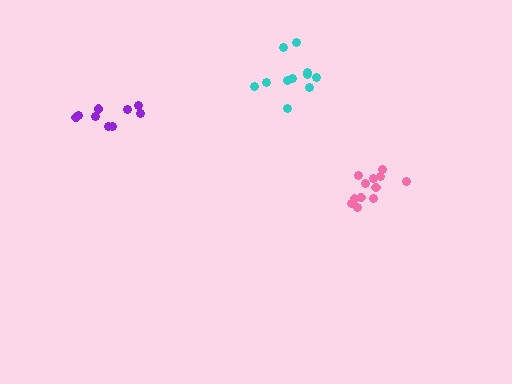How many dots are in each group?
Group 1: 12 dots, Group 2: 11 dots, Group 3: 10 dots (33 total).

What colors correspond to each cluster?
The clusters are colored: pink, cyan, purple.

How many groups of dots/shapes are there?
There are 3 groups.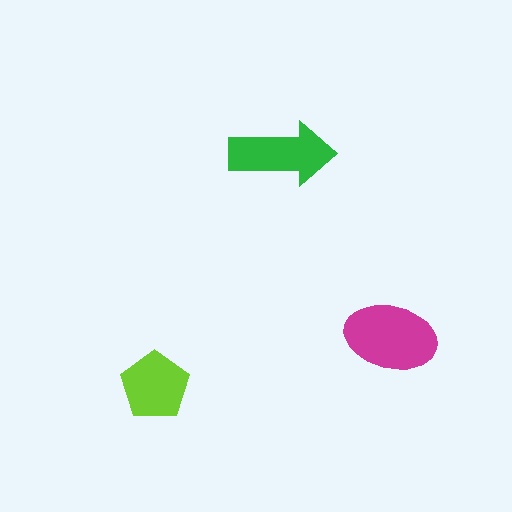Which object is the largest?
The magenta ellipse.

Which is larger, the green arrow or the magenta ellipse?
The magenta ellipse.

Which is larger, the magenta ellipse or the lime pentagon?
The magenta ellipse.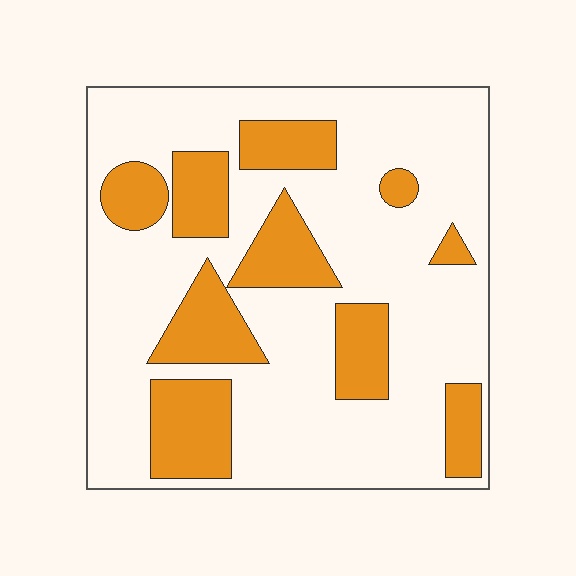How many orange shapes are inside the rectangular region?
10.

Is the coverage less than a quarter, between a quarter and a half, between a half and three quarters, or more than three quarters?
Between a quarter and a half.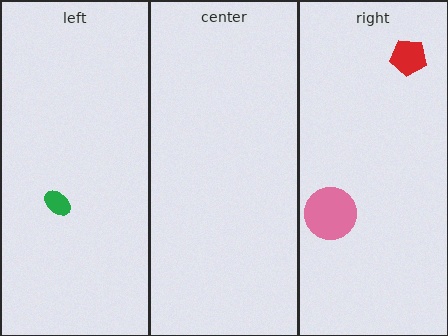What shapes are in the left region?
The green ellipse.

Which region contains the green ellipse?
The left region.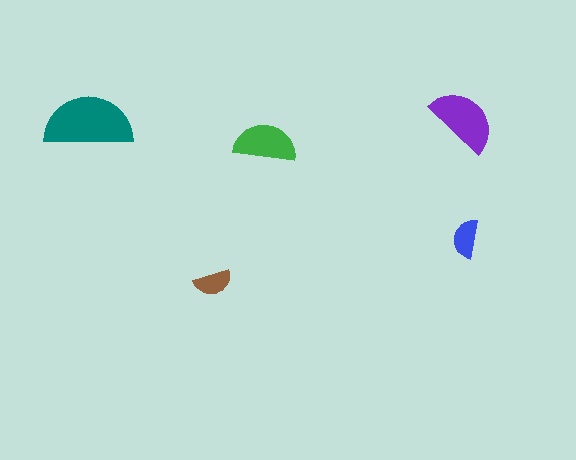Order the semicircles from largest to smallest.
the teal one, the purple one, the green one, the blue one, the brown one.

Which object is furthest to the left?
The teal semicircle is leftmost.